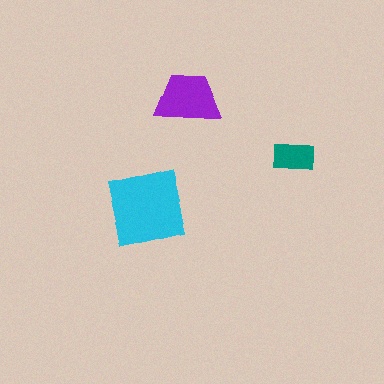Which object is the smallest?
The teal rectangle.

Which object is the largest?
The cyan square.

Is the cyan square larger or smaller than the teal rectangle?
Larger.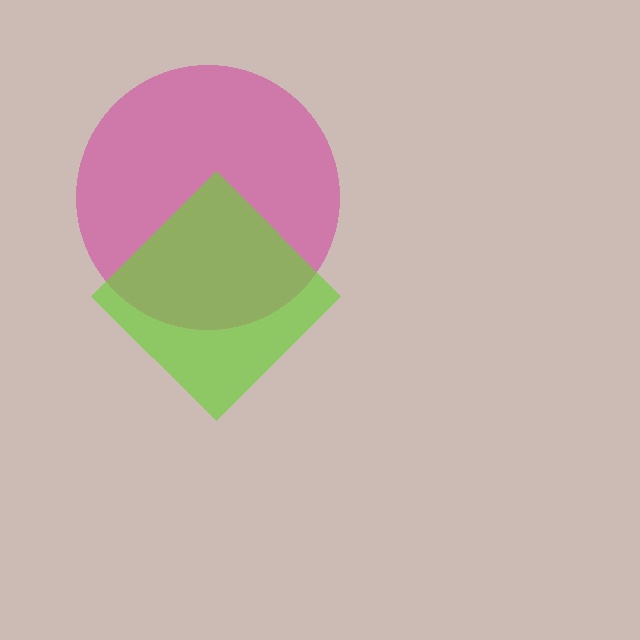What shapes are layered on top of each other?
The layered shapes are: a magenta circle, a lime diamond.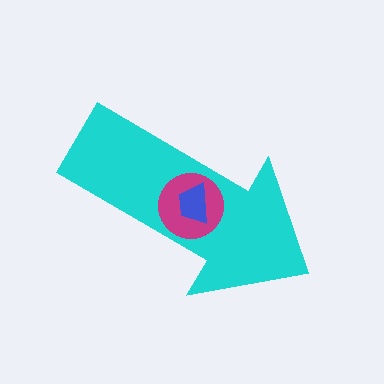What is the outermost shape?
The cyan arrow.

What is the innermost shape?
The blue trapezoid.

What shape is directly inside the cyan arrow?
The magenta circle.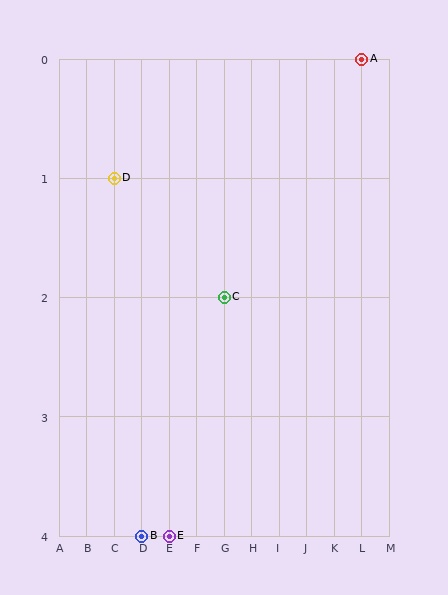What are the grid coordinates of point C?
Point C is at grid coordinates (G, 2).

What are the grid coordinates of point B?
Point B is at grid coordinates (D, 4).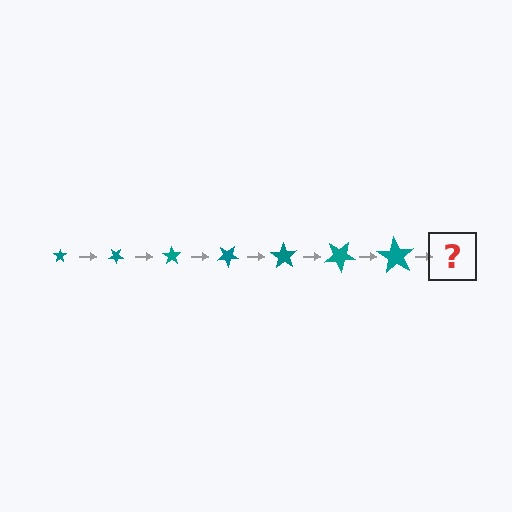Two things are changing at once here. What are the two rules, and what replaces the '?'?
The two rules are that the star grows larger each step and it rotates 35 degrees each step. The '?' should be a star, larger than the previous one and rotated 245 degrees from the start.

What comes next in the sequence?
The next element should be a star, larger than the previous one and rotated 245 degrees from the start.